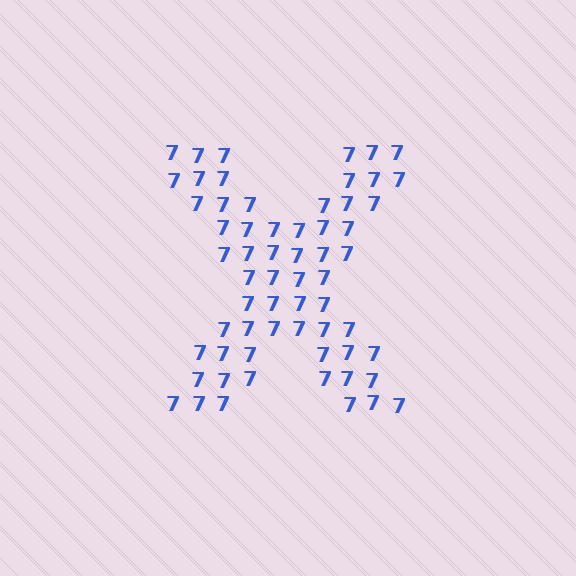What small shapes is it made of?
It is made of small digit 7's.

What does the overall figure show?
The overall figure shows the letter X.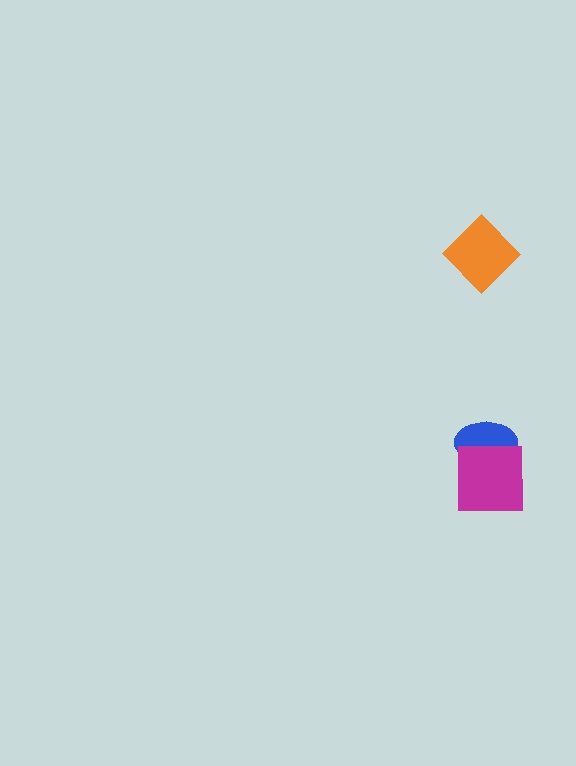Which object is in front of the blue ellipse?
The magenta square is in front of the blue ellipse.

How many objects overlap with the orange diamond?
0 objects overlap with the orange diamond.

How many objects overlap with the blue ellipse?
1 object overlaps with the blue ellipse.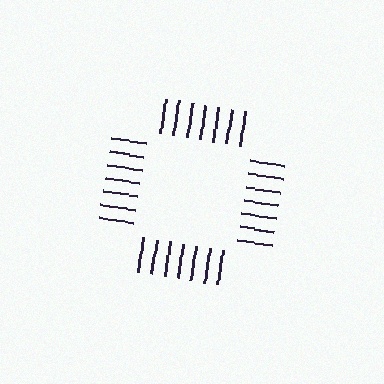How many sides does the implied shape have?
4 sides — the line-ends trace a square.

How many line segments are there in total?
28 — 7 along each of the 4 edges.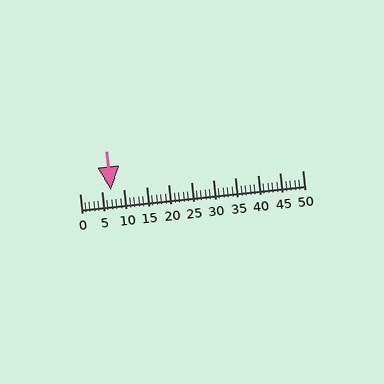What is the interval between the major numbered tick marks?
The major tick marks are spaced 5 units apart.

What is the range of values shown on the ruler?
The ruler shows values from 0 to 50.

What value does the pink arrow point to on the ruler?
The pink arrow points to approximately 7.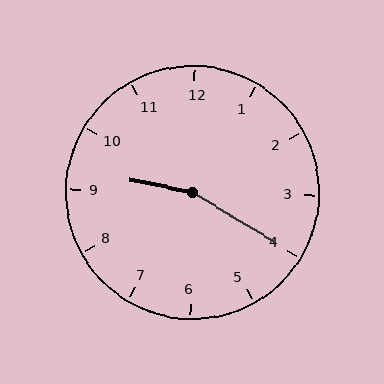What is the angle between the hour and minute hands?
Approximately 160 degrees.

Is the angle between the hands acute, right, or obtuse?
It is obtuse.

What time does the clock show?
9:20.